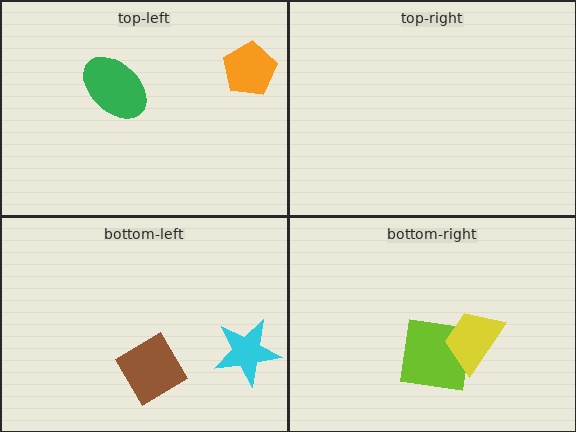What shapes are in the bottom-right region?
The lime square, the yellow trapezoid.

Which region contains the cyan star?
The bottom-left region.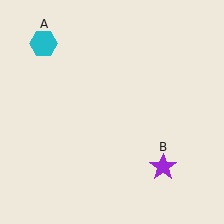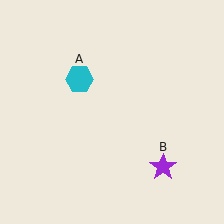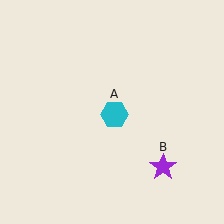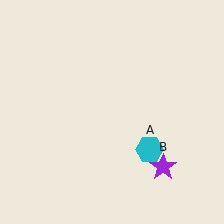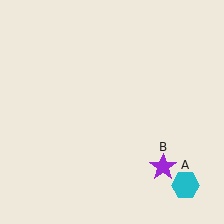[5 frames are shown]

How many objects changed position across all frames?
1 object changed position: cyan hexagon (object A).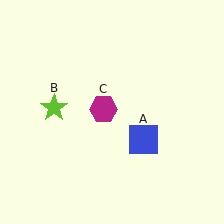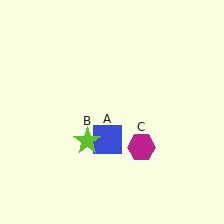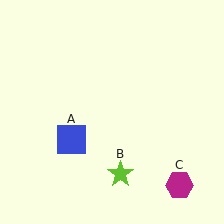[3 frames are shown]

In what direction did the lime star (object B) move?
The lime star (object B) moved down and to the right.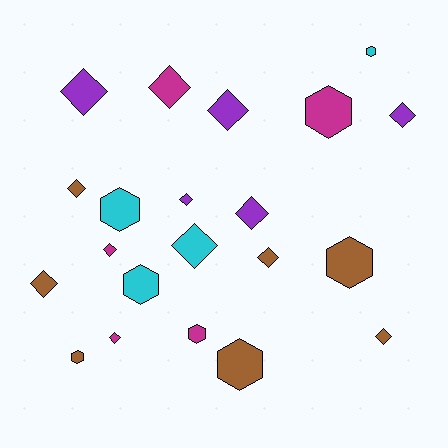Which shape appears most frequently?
Diamond, with 13 objects.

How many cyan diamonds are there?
There is 1 cyan diamond.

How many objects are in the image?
There are 21 objects.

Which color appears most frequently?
Brown, with 7 objects.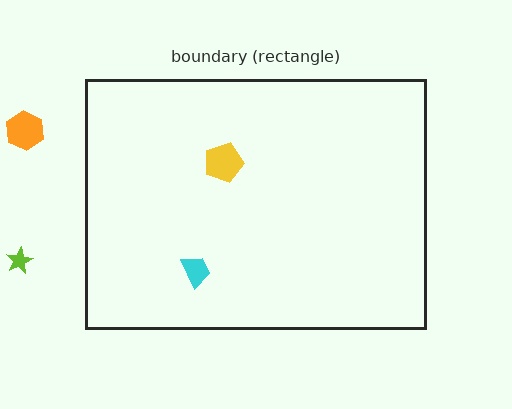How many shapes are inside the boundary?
2 inside, 2 outside.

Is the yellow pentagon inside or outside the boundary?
Inside.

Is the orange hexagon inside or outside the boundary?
Outside.